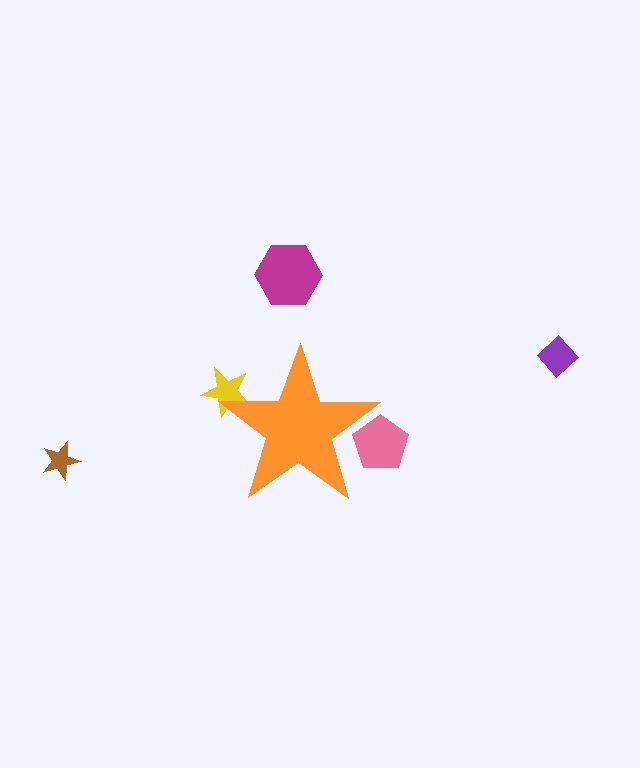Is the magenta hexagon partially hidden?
No, the magenta hexagon is fully visible.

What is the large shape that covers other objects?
An orange star.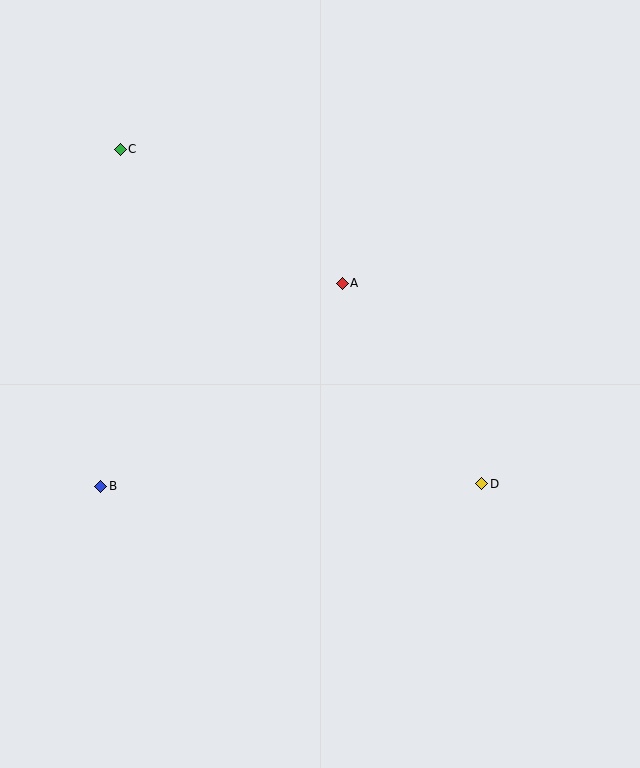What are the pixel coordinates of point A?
Point A is at (342, 283).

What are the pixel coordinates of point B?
Point B is at (101, 486).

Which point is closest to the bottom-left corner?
Point B is closest to the bottom-left corner.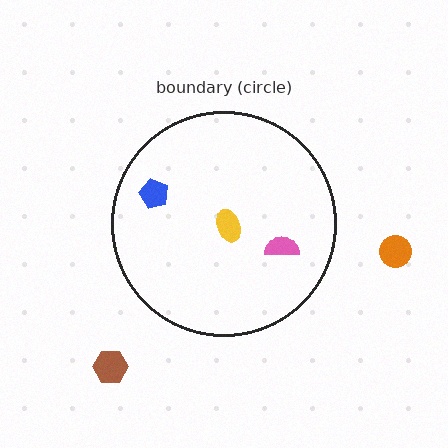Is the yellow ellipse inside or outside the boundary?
Inside.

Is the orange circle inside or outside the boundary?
Outside.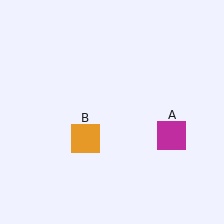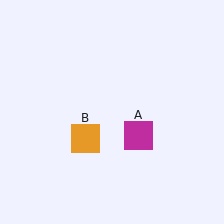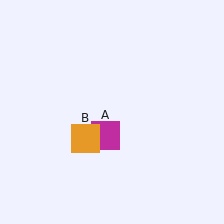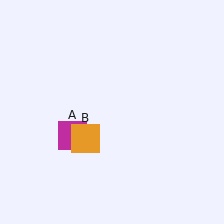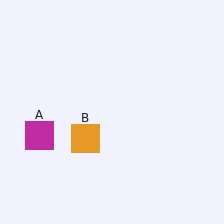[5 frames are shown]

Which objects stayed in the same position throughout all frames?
Orange square (object B) remained stationary.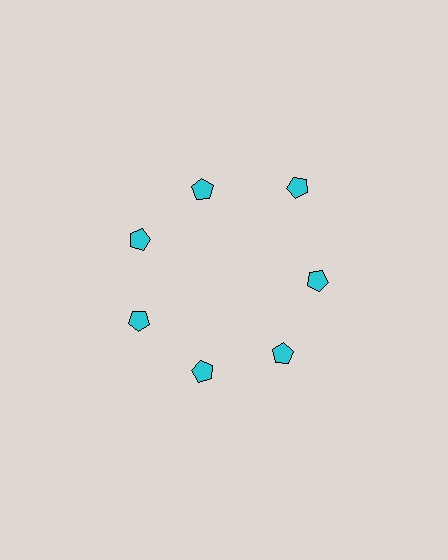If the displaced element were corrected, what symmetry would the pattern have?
It would have 7-fold rotational symmetry — the pattern would map onto itself every 51 degrees.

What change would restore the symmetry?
The symmetry would be restored by moving it inward, back onto the ring so that all 7 pentagons sit at equal angles and equal distance from the center.